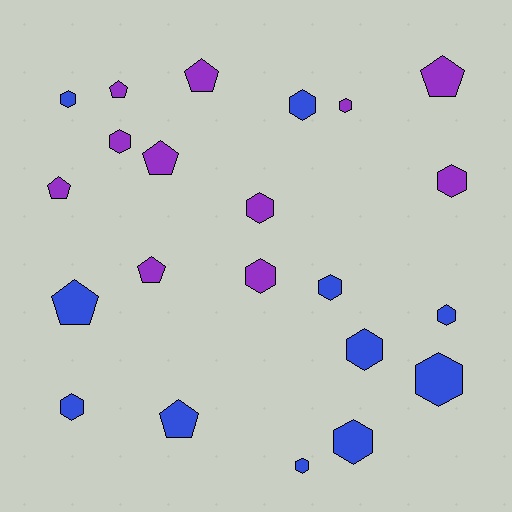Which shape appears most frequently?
Hexagon, with 14 objects.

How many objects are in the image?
There are 22 objects.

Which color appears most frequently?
Blue, with 11 objects.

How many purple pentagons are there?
There are 6 purple pentagons.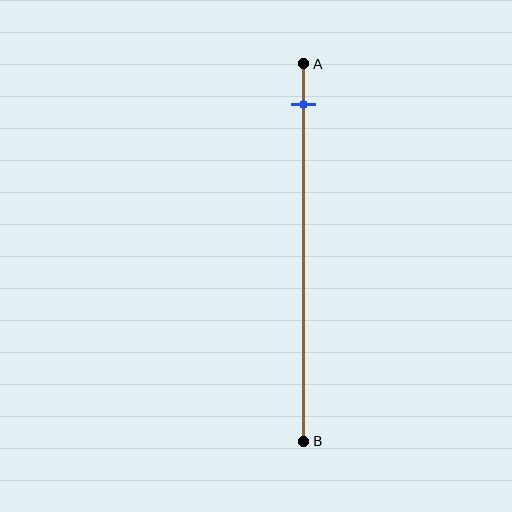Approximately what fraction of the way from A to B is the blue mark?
The blue mark is approximately 10% of the way from A to B.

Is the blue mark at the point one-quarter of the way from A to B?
No, the mark is at about 10% from A, not at the 25% one-quarter point.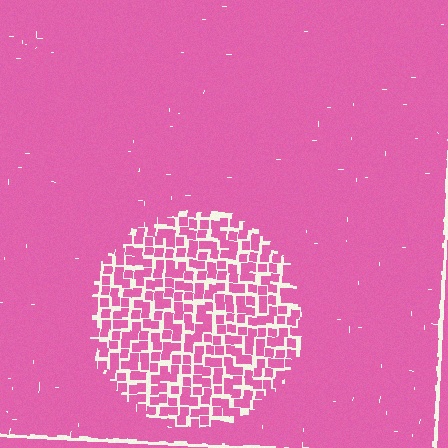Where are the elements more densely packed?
The elements are more densely packed outside the circle boundary.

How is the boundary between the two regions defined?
The boundary is defined by a change in element density (approximately 2.4x ratio). All elements are the same color, size, and shape.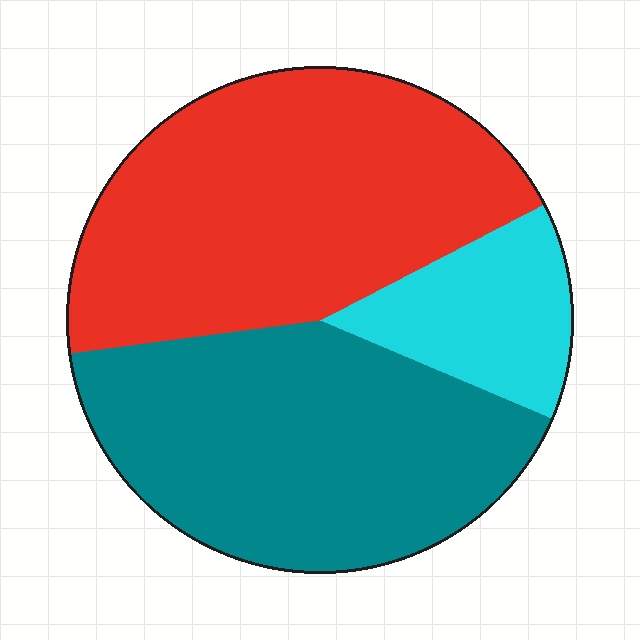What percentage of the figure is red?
Red covers roughly 45% of the figure.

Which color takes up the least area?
Cyan, at roughly 15%.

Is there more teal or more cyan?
Teal.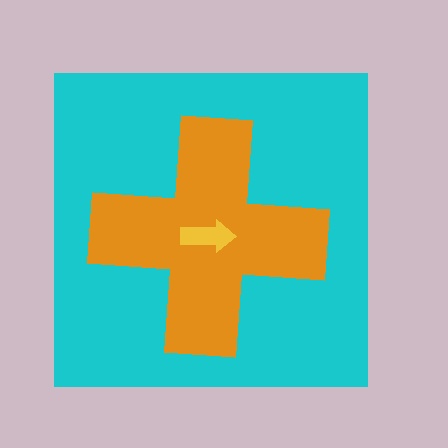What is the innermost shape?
The yellow arrow.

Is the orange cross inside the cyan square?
Yes.